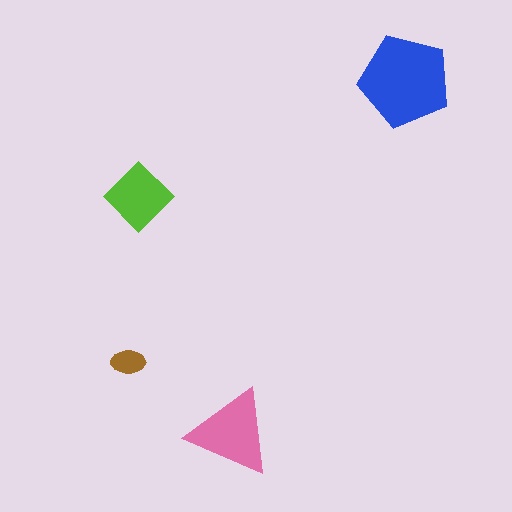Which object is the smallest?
The brown ellipse.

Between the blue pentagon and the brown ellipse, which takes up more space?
The blue pentagon.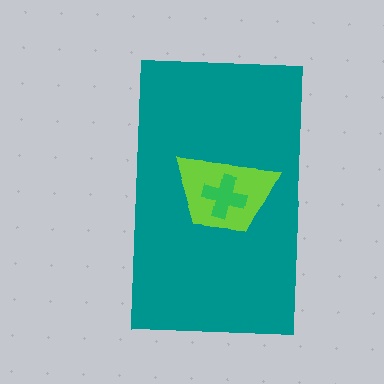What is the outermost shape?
The teal rectangle.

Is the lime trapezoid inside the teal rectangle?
Yes.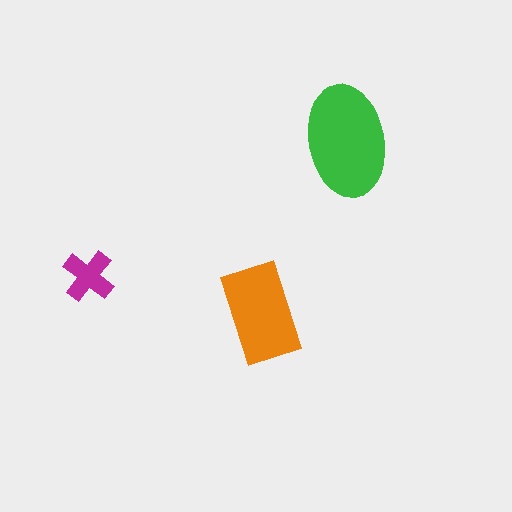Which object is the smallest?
The magenta cross.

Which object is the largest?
The green ellipse.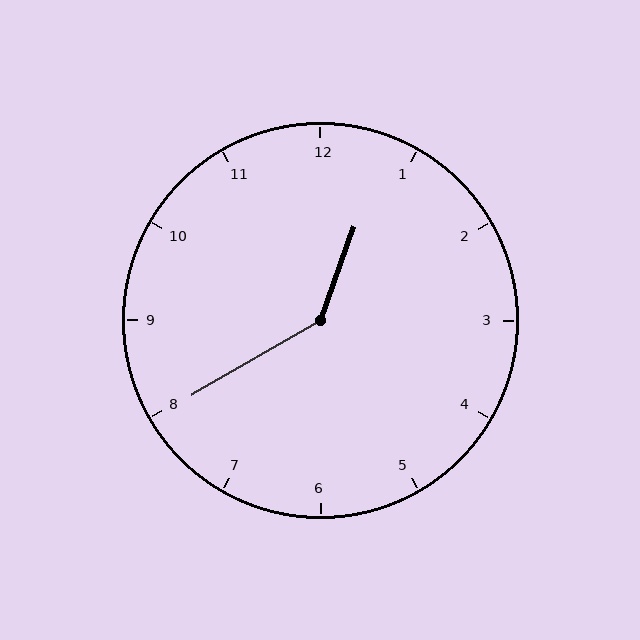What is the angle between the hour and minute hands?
Approximately 140 degrees.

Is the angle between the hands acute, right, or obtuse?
It is obtuse.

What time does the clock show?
12:40.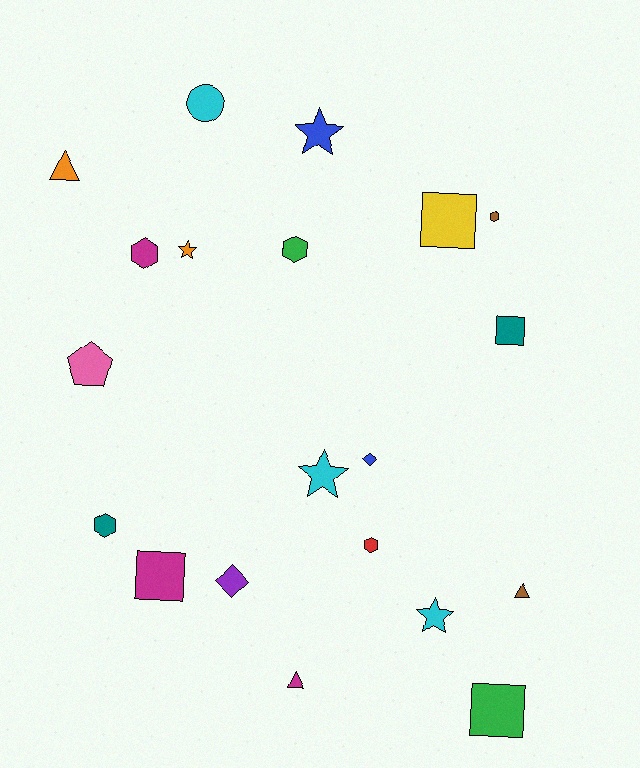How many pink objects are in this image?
There is 1 pink object.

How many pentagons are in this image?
There is 1 pentagon.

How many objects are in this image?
There are 20 objects.